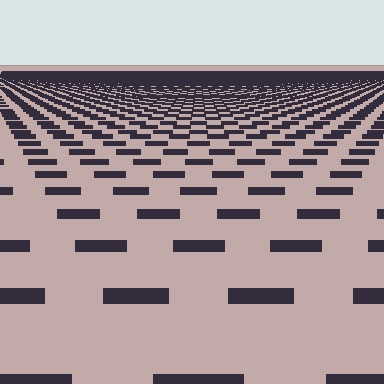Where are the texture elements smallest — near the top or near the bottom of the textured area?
Near the top.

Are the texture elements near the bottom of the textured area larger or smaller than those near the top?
Larger. Near the bottom, elements are closer to the viewer and appear at a bigger on-screen size.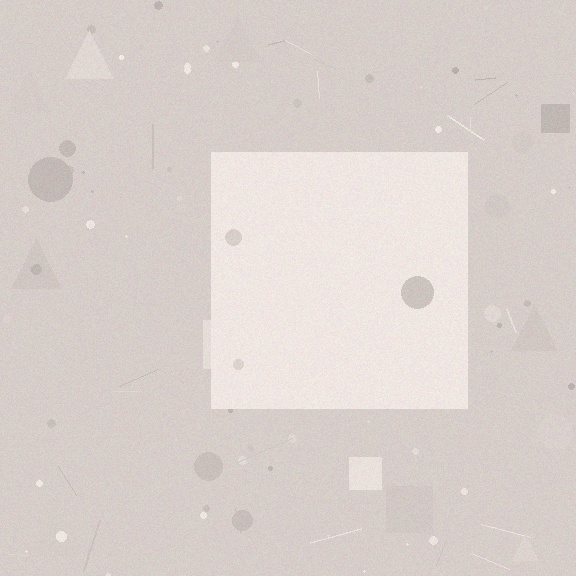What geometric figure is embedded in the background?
A square is embedded in the background.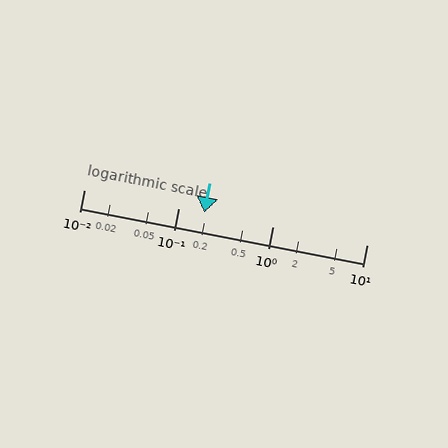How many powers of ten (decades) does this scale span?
The scale spans 3 decades, from 0.01 to 10.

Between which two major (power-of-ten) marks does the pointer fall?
The pointer is between 0.1 and 1.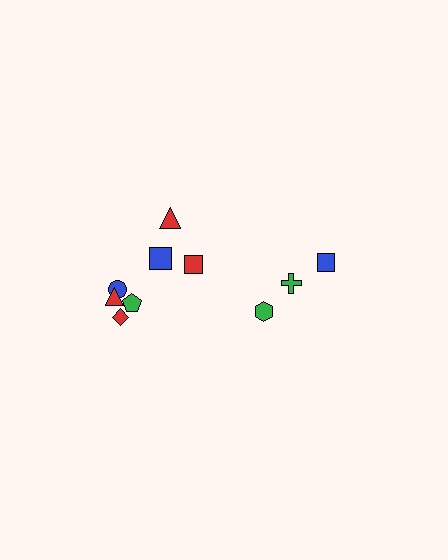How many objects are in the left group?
There are 7 objects.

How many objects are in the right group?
There are 3 objects.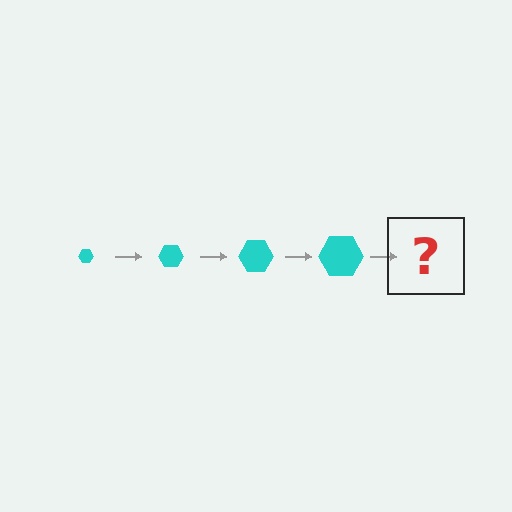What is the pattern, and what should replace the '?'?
The pattern is that the hexagon gets progressively larger each step. The '?' should be a cyan hexagon, larger than the previous one.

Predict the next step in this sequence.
The next step is a cyan hexagon, larger than the previous one.